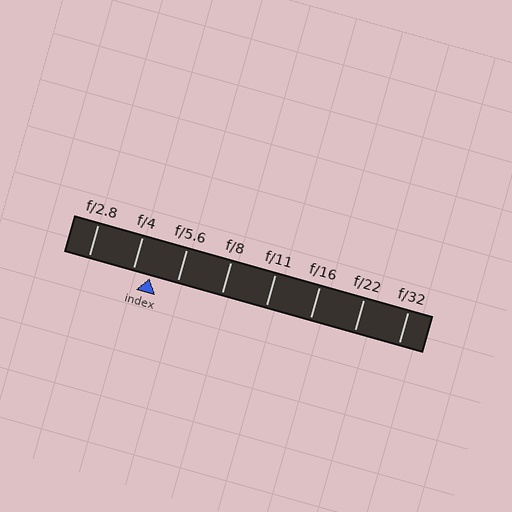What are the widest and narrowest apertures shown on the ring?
The widest aperture shown is f/2.8 and the narrowest is f/32.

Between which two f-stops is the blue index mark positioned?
The index mark is between f/4 and f/5.6.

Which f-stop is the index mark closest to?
The index mark is closest to f/4.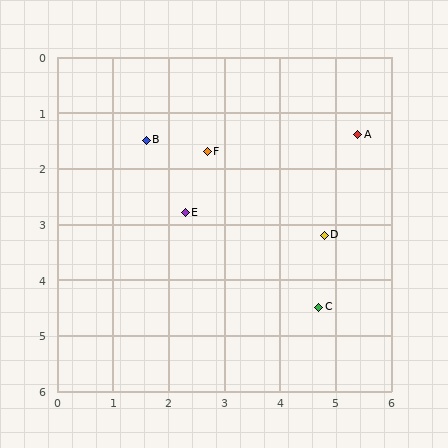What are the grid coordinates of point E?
Point E is at approximately (2.3, 2.8).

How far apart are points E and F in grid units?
Points E and F are about 1.2 grid units apart.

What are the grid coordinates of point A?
Point A is at approximately (5.4, 1.4).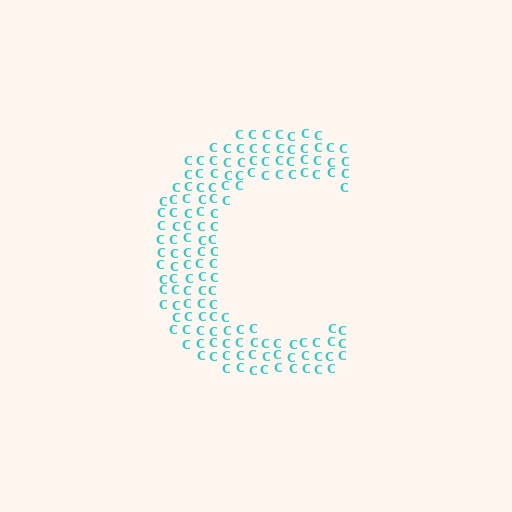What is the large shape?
The large shape is the letter C.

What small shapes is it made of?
It is made of small letter C's.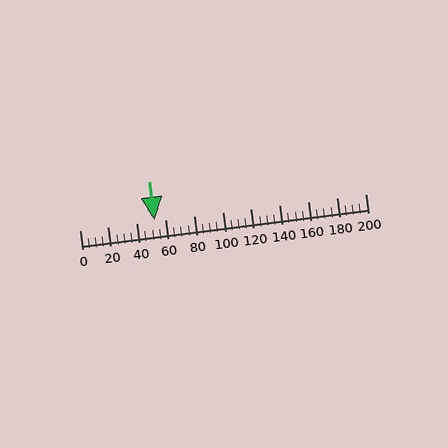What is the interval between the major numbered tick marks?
The major tick marks are spaced 20 units apart.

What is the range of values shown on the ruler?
The ruler shows values from 0 to 200.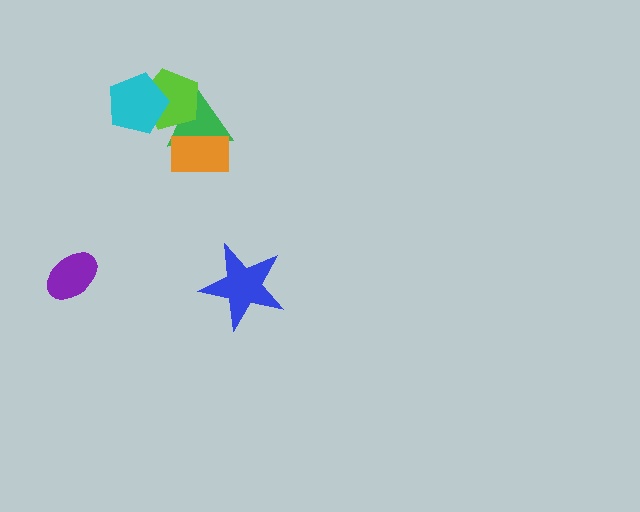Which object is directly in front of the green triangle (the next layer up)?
The orange rectangle is directly in front of the green triangle.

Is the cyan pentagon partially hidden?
No, no other shape covers it.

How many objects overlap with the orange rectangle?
1 object overlaps with the orange rectangle.